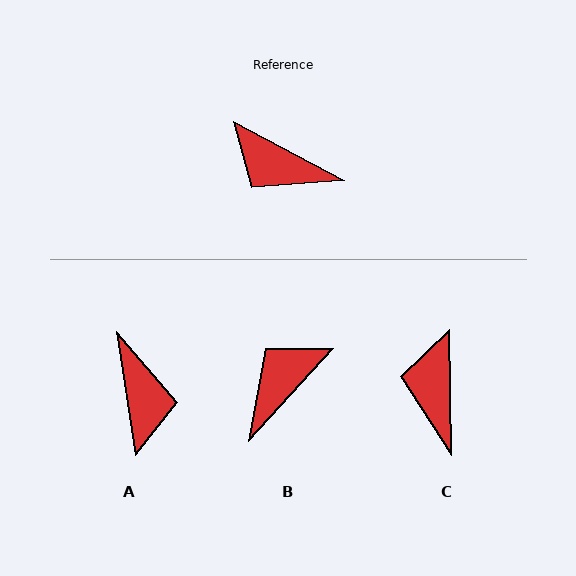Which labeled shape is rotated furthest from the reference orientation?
A, about 126 degrees away.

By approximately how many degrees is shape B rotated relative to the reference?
Approximately 105 degrees clockwise.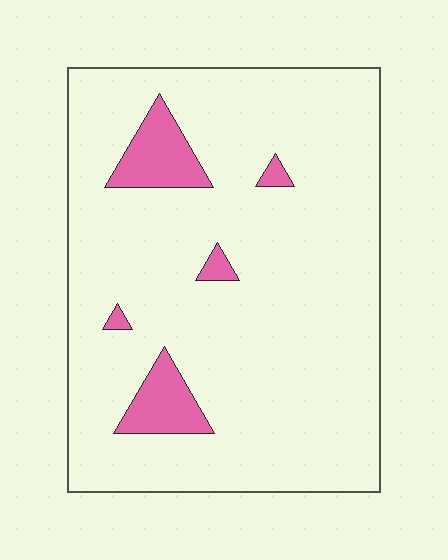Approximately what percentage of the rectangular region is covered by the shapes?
Approximately 10%.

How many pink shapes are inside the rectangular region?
5.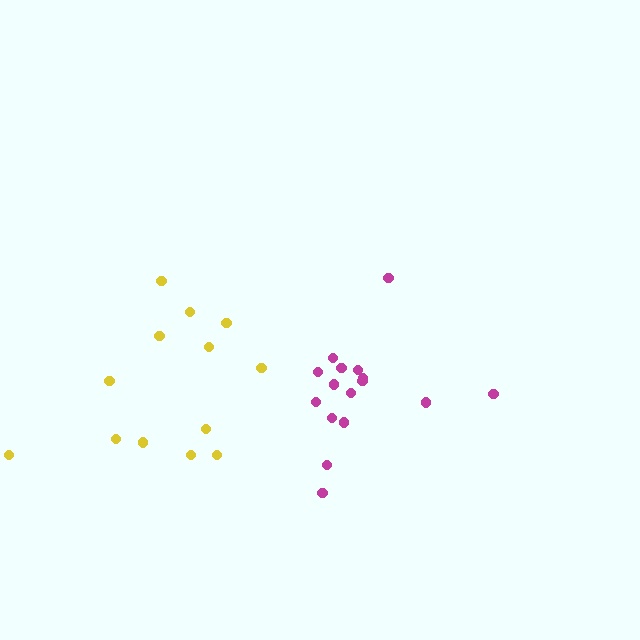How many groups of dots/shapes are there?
There are 2 groups.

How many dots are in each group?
Group 1: 13 dots, Group 2: 16 dots (29 total).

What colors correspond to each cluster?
The clusters are colored: yellow, magenta.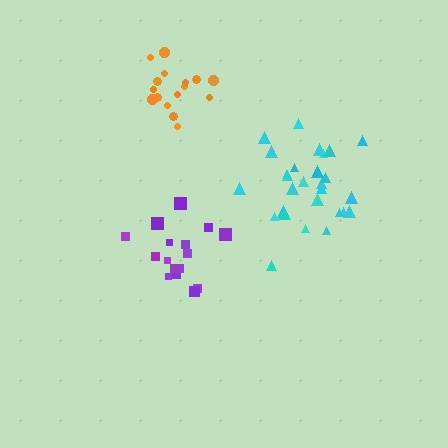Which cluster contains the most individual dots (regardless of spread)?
Cyan (28).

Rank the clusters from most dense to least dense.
orange, purple, cyan.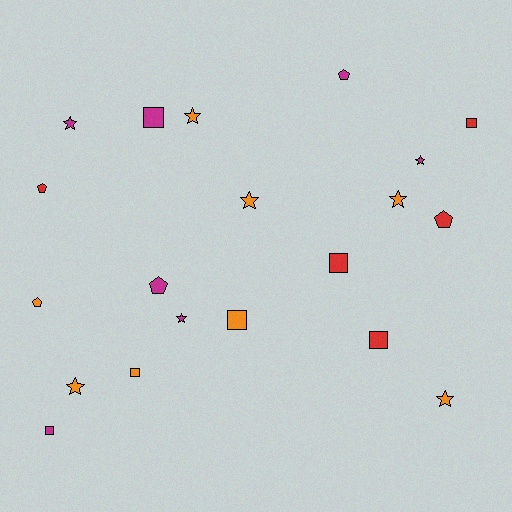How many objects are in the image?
There are 20 objects.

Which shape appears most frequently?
Star, with 8 objects.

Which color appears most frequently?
Orange, with 8 objects.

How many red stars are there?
There are no red stars.